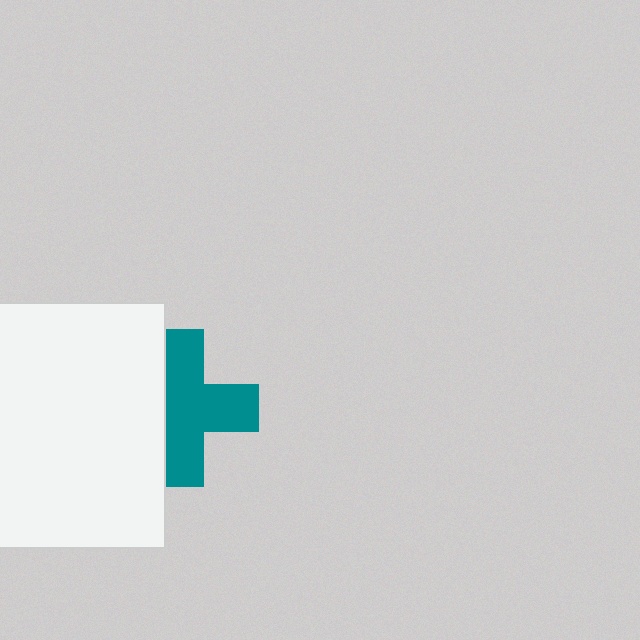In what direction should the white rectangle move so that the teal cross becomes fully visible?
The white rectangle should move left. That is the shortest direction to clear the overlap and leave the teal cross fully visible.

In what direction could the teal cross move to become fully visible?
The teal cross could move right. That would shift it out from behind the white rectangle entirely.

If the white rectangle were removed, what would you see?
You would see the complete teal cross.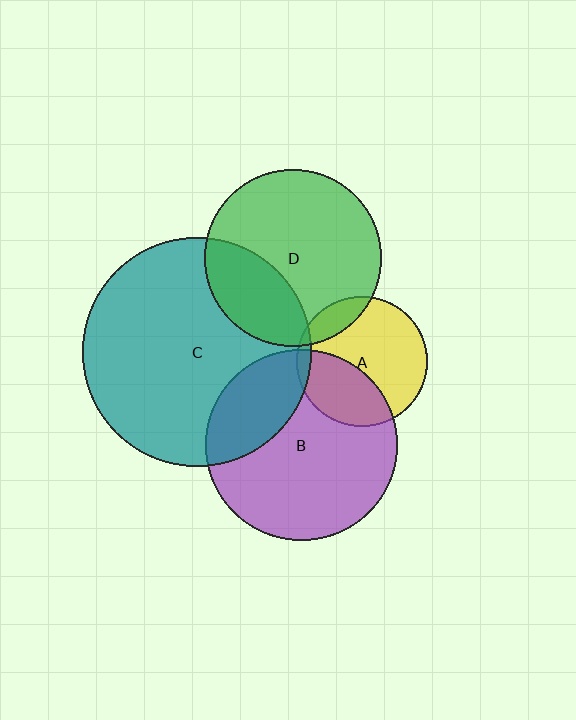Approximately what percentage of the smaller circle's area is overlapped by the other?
Approximately 25%.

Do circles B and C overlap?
Yes.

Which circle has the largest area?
Circle C (teal).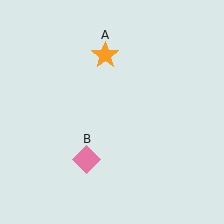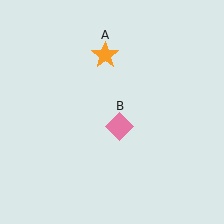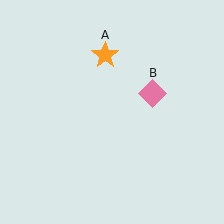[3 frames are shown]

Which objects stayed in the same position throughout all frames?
Orange star (object A) remained stationary.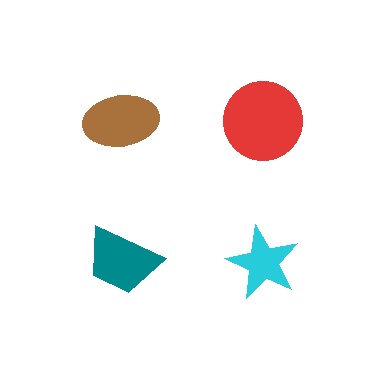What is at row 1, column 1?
A brown ellipse.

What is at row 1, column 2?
A red circle.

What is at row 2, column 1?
A teal trapezoid.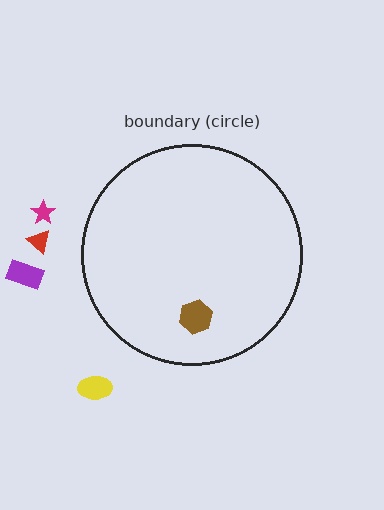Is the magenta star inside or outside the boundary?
Outside.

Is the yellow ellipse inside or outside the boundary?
Outside.